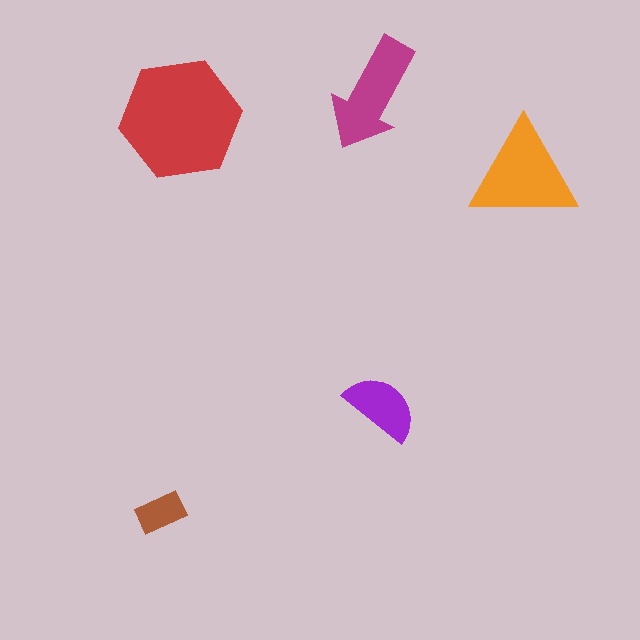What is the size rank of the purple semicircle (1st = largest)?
4th.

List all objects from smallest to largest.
The brown rectangle, the purple semicircle, the magenta arrow, the orange triangle, the red hexagon.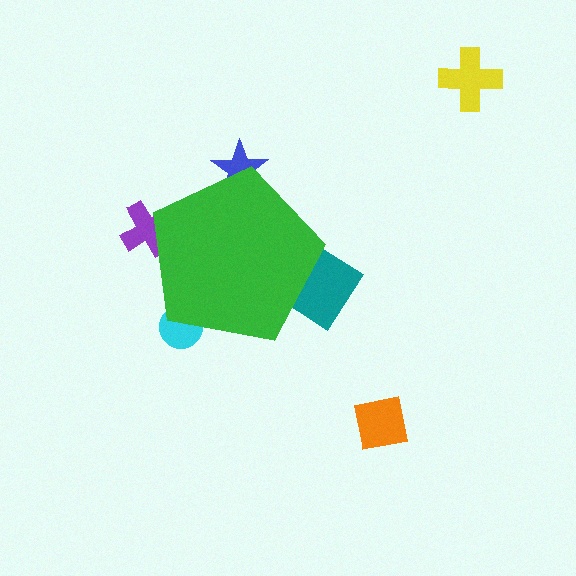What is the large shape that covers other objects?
A green pentagon.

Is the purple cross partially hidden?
Yes, the purple cross is partially hidden behind the green pentagon.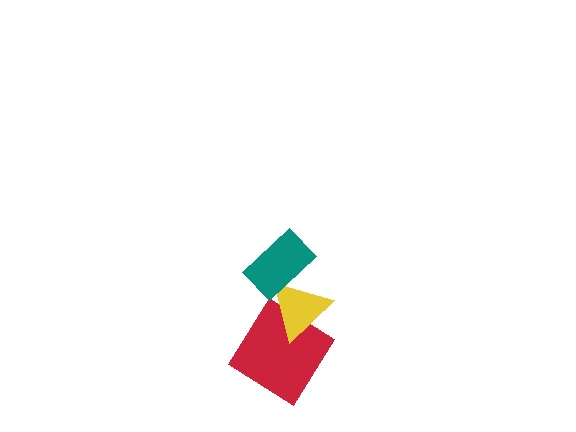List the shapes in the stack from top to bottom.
From top to bottom: the teal rectangle, the yellow triangle, the red diamond.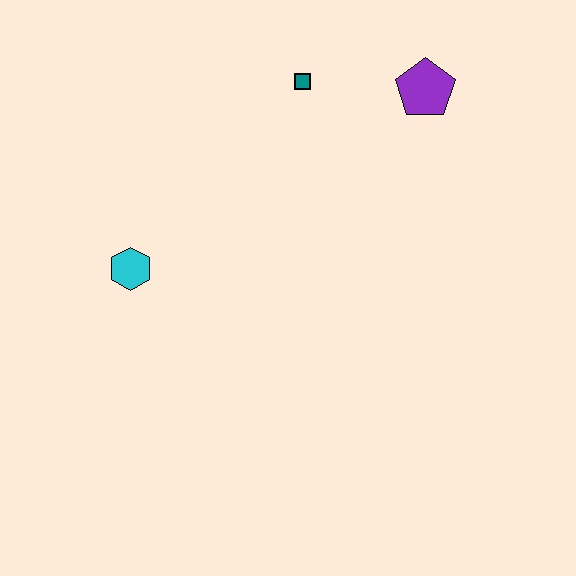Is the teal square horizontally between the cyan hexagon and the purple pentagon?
Yes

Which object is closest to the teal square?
The purple pentagon is closest to the teal square.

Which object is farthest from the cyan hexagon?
The purple pentagon is farthest from the cyan hexagon.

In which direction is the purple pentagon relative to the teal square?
The purple pentagon is to the right of the teal square.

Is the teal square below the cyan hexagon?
No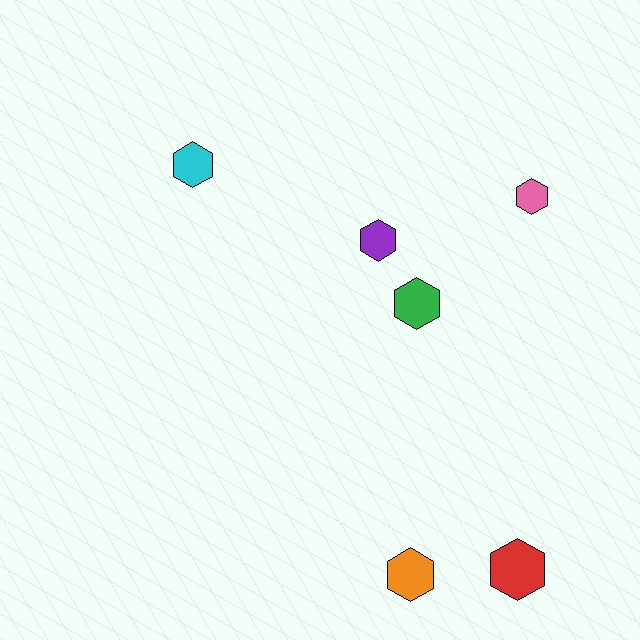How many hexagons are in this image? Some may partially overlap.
There are 6 hexagons.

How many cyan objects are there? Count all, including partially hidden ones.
There is 1 cyan object.